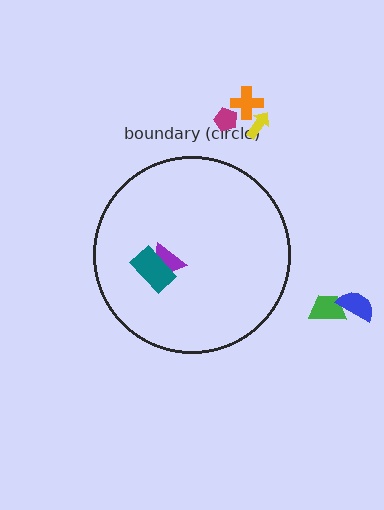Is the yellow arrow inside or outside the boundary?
Outside.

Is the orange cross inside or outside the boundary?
Outside.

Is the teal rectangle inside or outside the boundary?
Inside.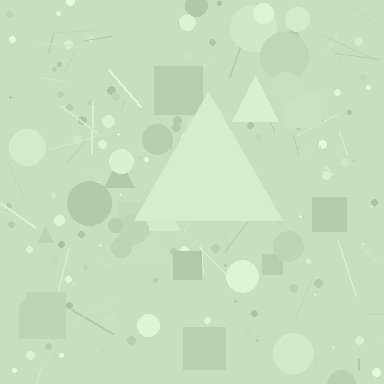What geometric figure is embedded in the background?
A triangle is embedded in the background.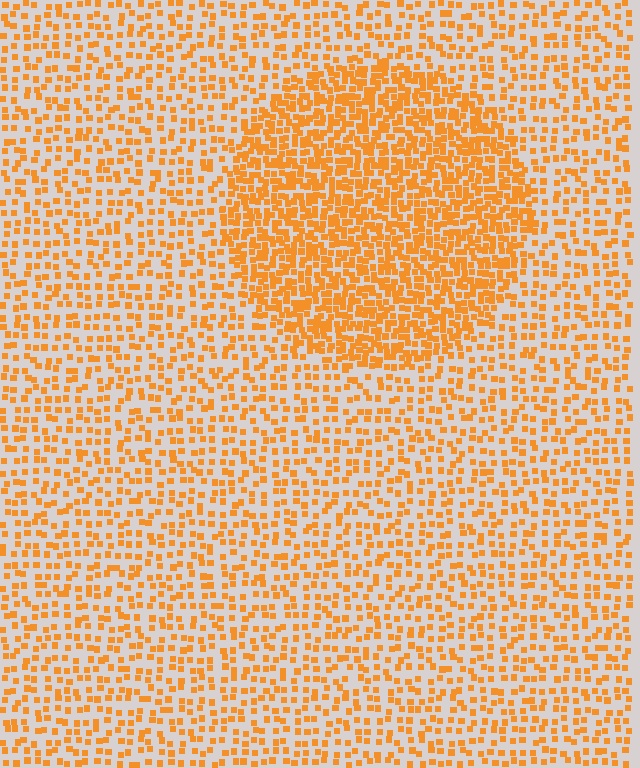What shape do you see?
I see a circle.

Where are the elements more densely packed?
The elements are more densely packed inside the circle boundary.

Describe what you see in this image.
The image contains small orange elements arranged at two different densities. A circle-shaped region is visible where the elements are more densely packed than the surrounding area.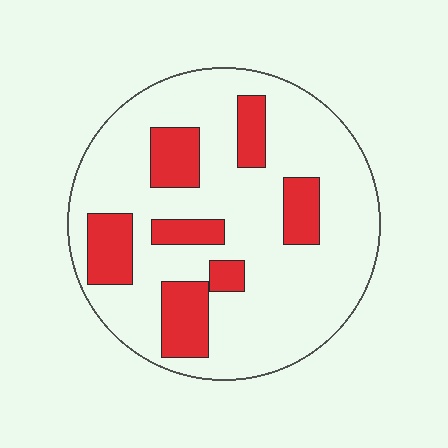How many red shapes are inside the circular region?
7.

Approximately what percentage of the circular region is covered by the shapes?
Approximately 25%.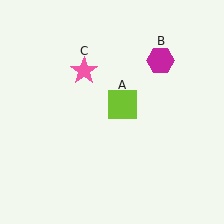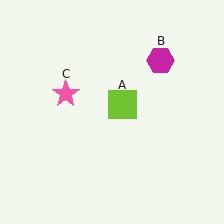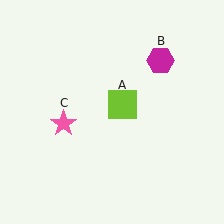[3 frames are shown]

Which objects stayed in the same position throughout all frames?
Lime square (object A) and magenta hexagon (object B) remained stationary.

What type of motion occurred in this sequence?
The pink star (object C) rotated counterclockwise around the center of the scene.